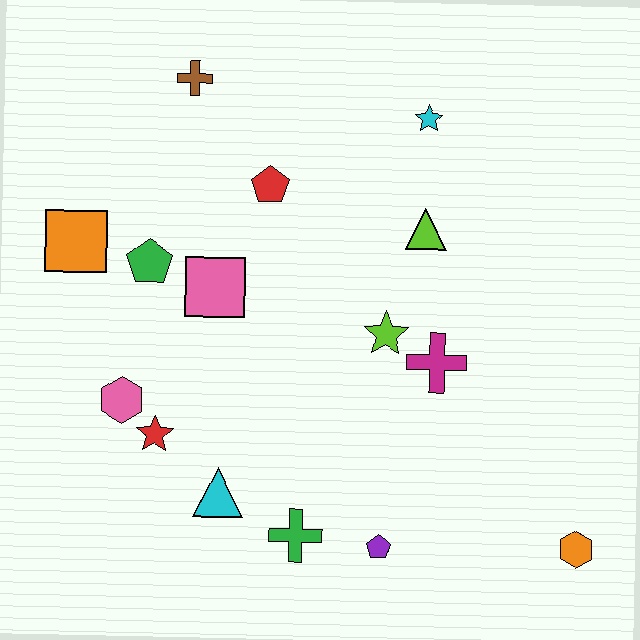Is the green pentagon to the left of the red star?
Yes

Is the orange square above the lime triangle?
No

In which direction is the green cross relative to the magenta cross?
The green cross is below the magenta cross.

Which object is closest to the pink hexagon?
The red star is closest to the pink hexagon.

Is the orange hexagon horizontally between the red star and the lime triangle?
No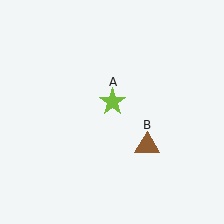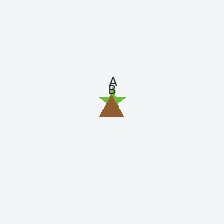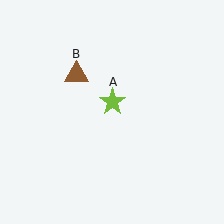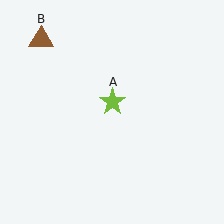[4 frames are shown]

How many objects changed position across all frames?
1 object changed position: brown triangle (object B).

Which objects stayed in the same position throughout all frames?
Lime star (object A) remained stationary.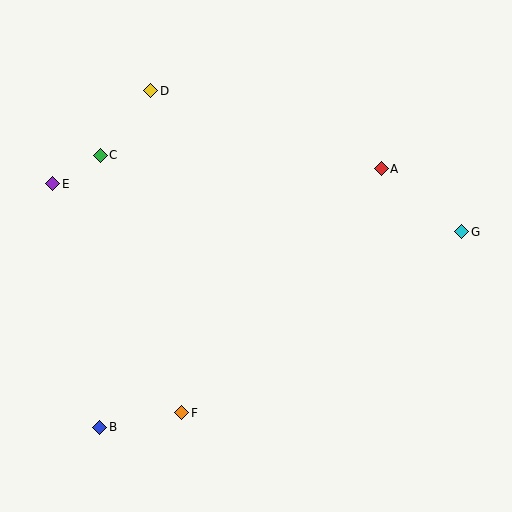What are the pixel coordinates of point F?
Point F is at (182, 413).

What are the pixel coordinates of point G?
Point G is at (462, 232).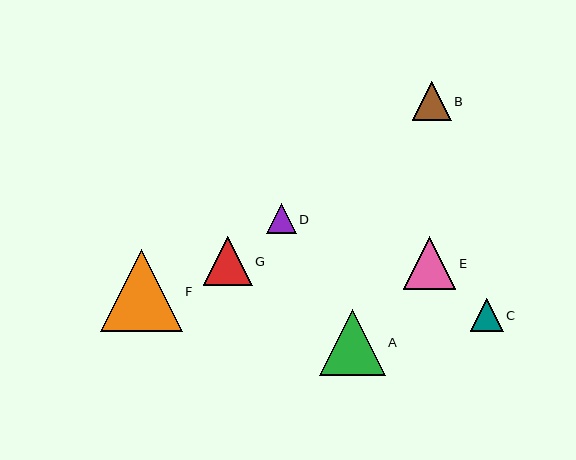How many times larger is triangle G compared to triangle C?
Triangle G is approximately 1.5 times the size of triangle C.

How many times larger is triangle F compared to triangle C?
Triangle F is approximately 2.5 times the size of triangle C.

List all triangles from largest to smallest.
From largest to smallest: F, A, E, G, B, C, D.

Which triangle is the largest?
Triangle F is the largest with a size of approximately 82 pixels.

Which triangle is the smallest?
Triangle D is the smallest with a size of approximately 30 pixels.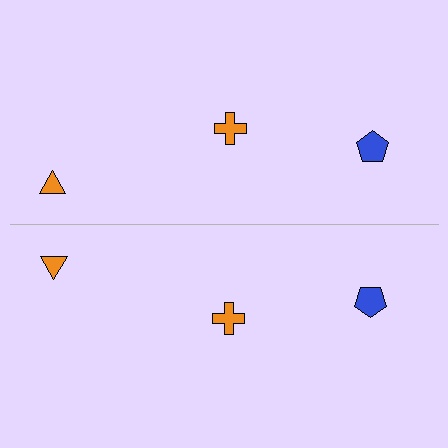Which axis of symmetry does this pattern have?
The pattern has a horizontal axis of symmetry running through the center of the image.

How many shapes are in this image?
There are 6 shapes in this image.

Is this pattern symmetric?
Yes, this pattern has bilateral (reflection) symmetry.